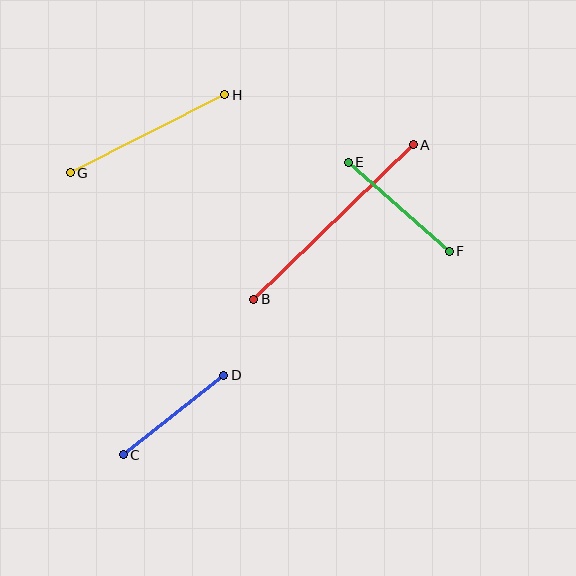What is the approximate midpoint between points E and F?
The midpoint is at approximately (399, 207) pixels.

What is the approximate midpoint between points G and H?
The midpoint is at approximately (147, 134) pixels.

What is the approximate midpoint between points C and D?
The midpoint is at approximately (173, 415) pixels.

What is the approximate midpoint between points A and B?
The midpoint is at approximately (334, 222) pixels.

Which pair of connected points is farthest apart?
Points A and B are farthest apart.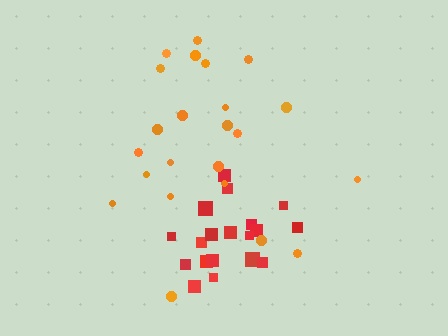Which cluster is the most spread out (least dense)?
Orange.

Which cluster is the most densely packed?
Red.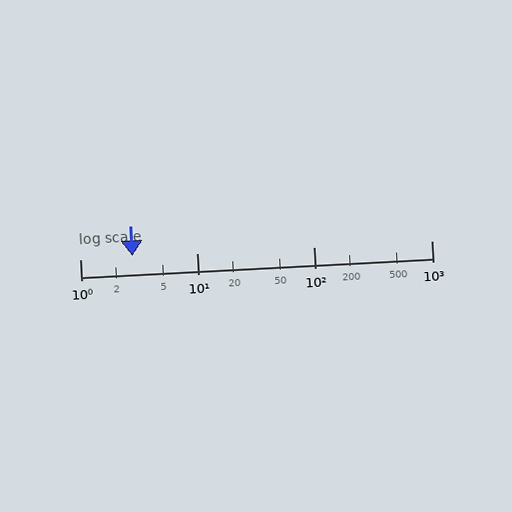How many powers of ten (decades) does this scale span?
The scale spans 3 decades, from 1 to 1000.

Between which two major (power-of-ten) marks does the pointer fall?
The pointer is between 1 and 10.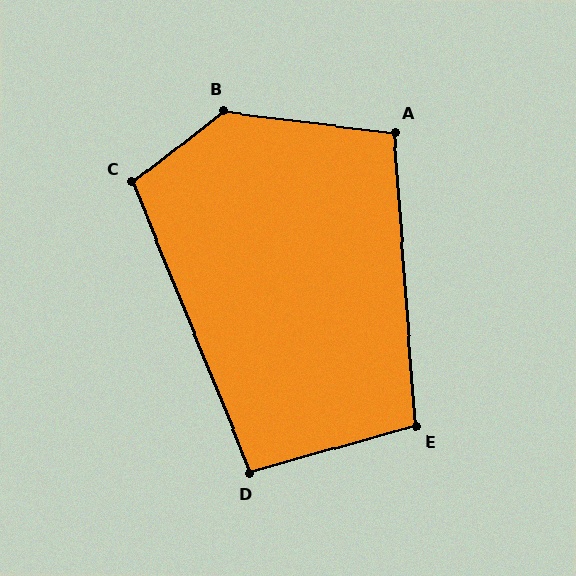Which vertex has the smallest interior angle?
D, at approximately 97 degrees.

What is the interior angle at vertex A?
Approximately 101 degrees (obtuse).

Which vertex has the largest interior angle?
B, at approximately 135 degrees.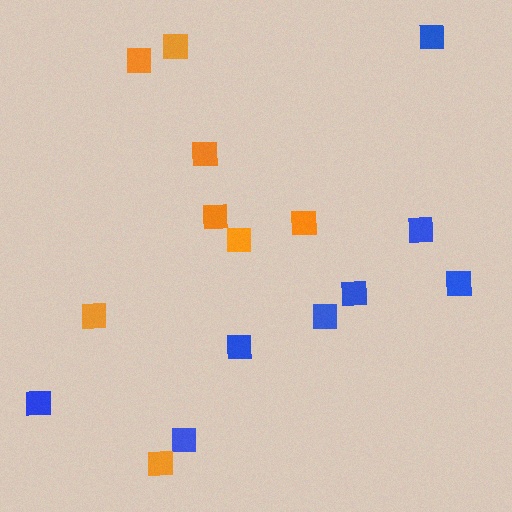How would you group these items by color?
There are 2 groups: one group of blue squares (8) and one group of orange squares (8).